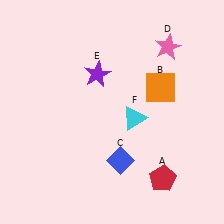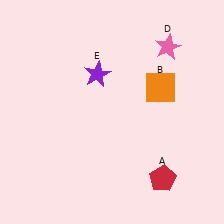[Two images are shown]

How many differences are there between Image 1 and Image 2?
There are 2 differences between the two images.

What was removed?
The cyan triangle (F), the blue diamond (C) were removed in Image 2.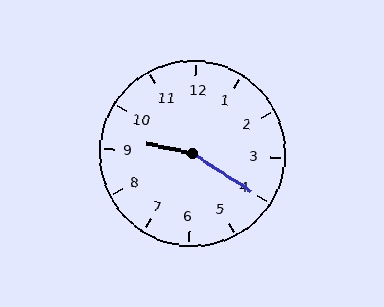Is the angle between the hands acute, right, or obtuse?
It is obtuse.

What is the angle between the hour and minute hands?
Approximately 160 degrees.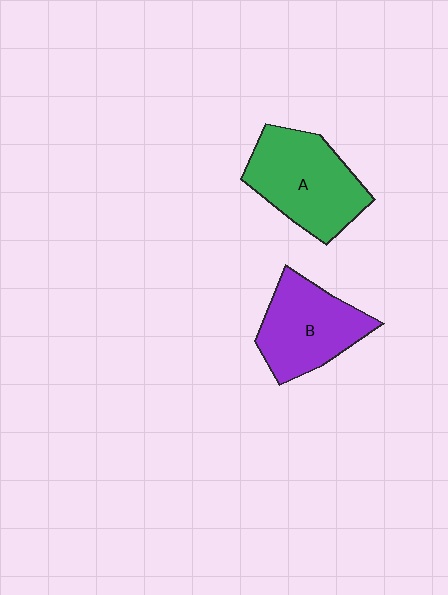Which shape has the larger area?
Shape A (green).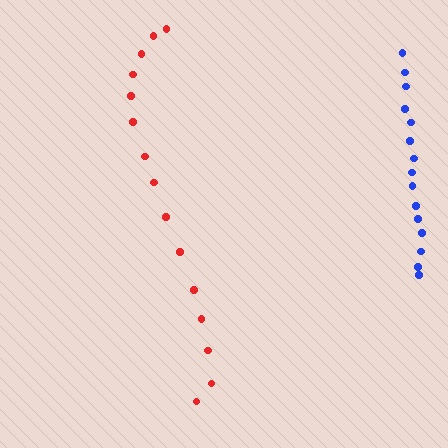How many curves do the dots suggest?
There are 2 distinct paths.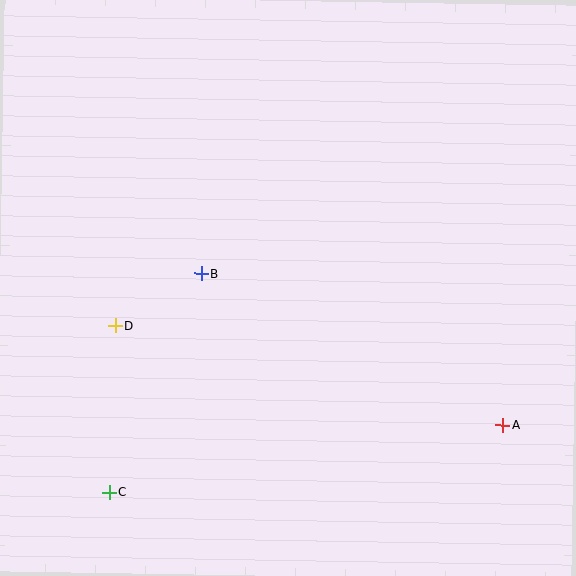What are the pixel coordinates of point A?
Point A is at (502, 425).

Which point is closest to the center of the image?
Point B at (201, 274) is closest to the center.